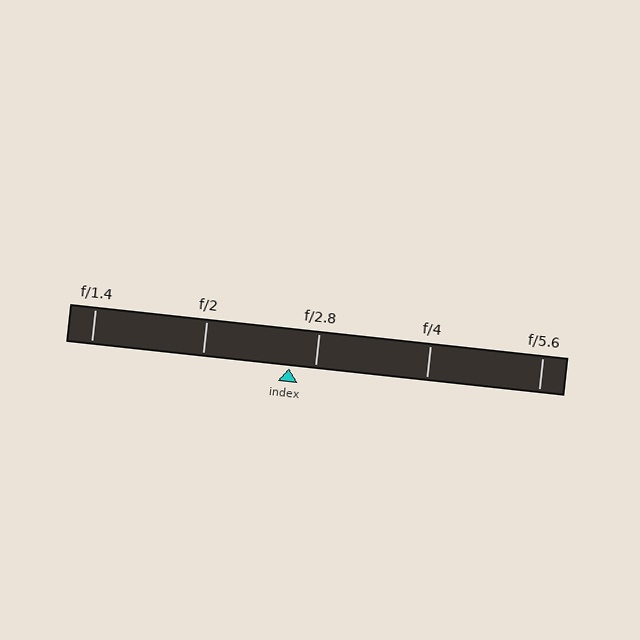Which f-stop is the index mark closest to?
The index mark is closest to f/2.8.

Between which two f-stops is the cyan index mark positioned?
The index mark is between f/2 and f/2.8.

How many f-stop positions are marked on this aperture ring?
There are 5 f-stop positions marked.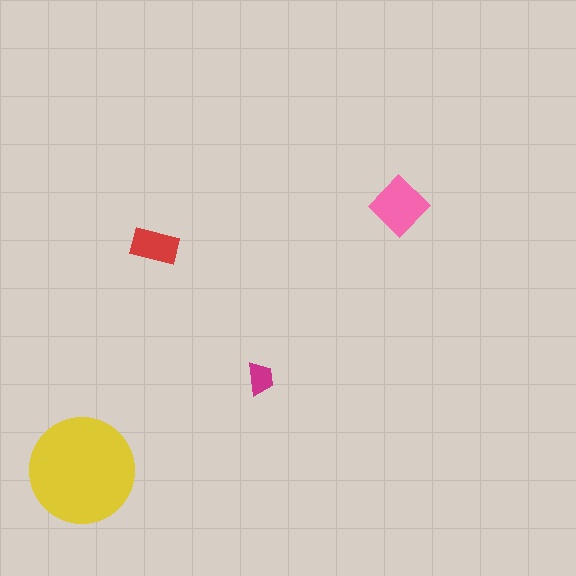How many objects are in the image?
There are 4 objects in the image.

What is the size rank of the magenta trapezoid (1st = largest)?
4th.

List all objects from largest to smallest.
The yellow circle, the pink diamond, the red rectangle, the magenta trapezoid.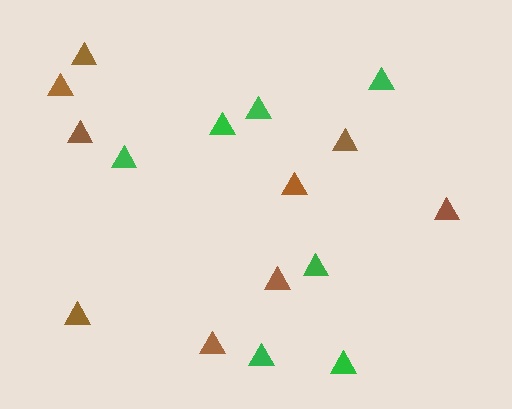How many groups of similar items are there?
There are 2 groups: one group of brown triangles (9) and one group of green triangles (7).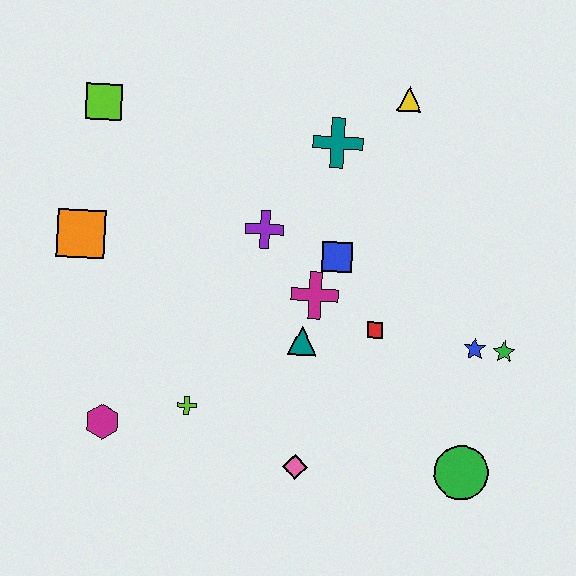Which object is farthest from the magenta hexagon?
The yellow triangle is farthest from the magenta hexagon.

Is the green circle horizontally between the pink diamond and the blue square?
No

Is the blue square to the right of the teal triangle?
Yes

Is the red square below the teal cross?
Yes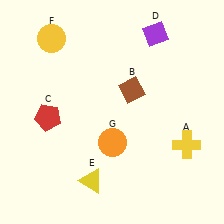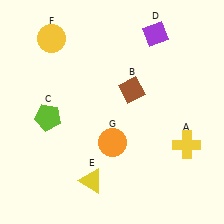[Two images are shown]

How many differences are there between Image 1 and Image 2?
There is 1 difference between the two images.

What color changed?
The pentagon (C) changed from red in Image 1 to lime in Image 2.